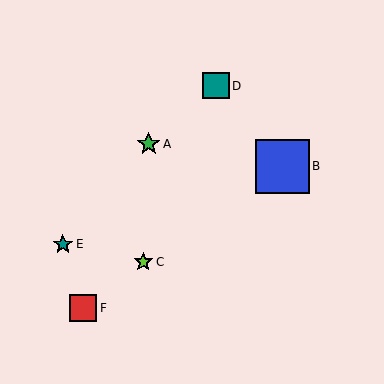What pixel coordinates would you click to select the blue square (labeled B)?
Click at (282, 166) to select the blue square B.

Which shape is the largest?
The blue square (labeled B) is the largest.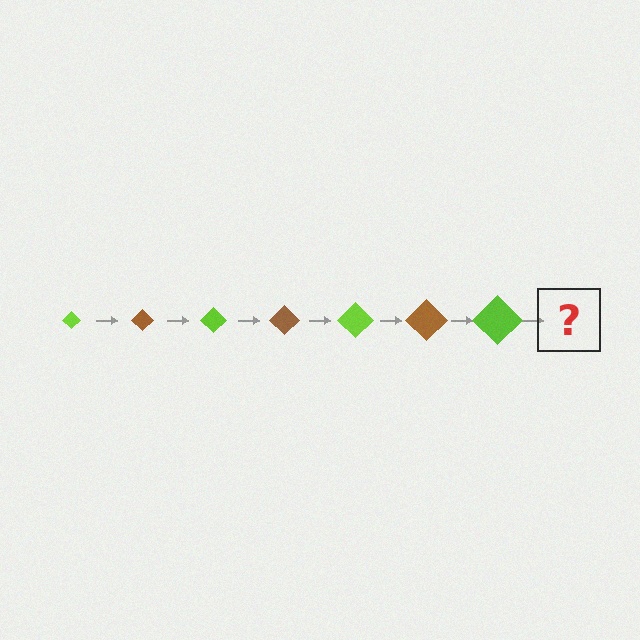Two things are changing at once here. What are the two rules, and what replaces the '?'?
The two rules are that the diamond grows larger each step and the color cycles through lime and brown. The '?' should be a brown diamond, larger than the previous one.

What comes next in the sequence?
The next element should be a brown diamond, larger than the previous one.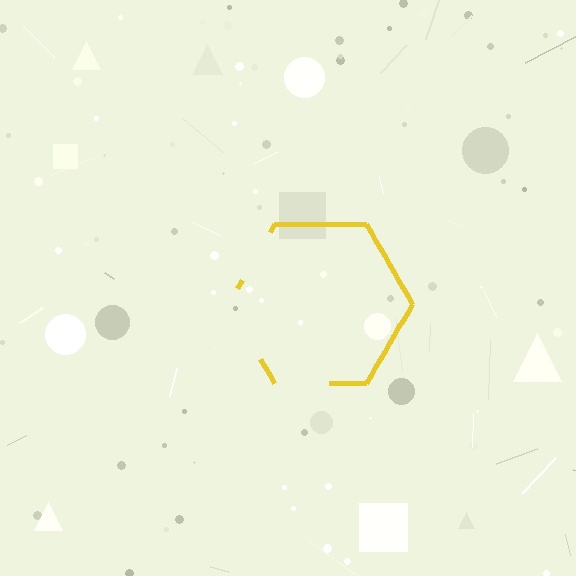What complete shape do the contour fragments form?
The contour fragments form a hexagon.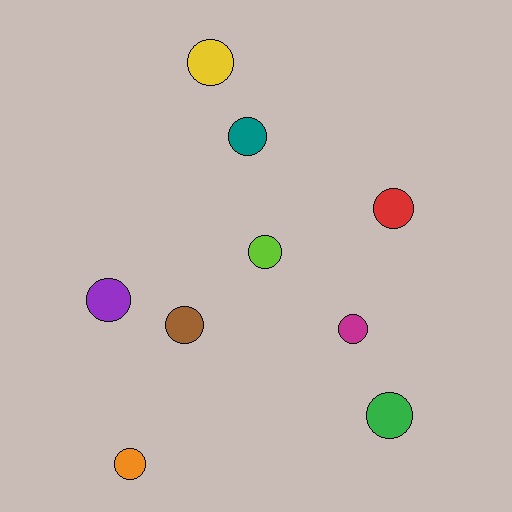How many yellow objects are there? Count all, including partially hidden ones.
There is 1 yellow object.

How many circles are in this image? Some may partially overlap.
There are 9 circles.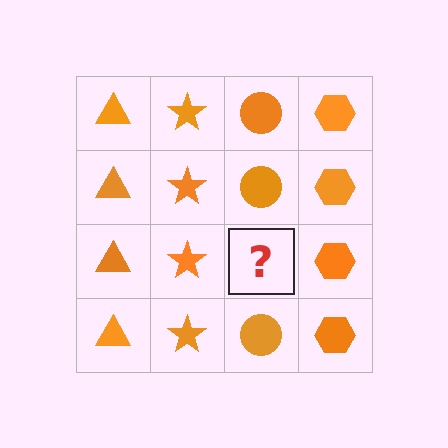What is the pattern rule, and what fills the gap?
The rule is that each column has a consistent shape. The gap should be filled with an orange circle.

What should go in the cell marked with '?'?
The missing cell should contain an orange circle.